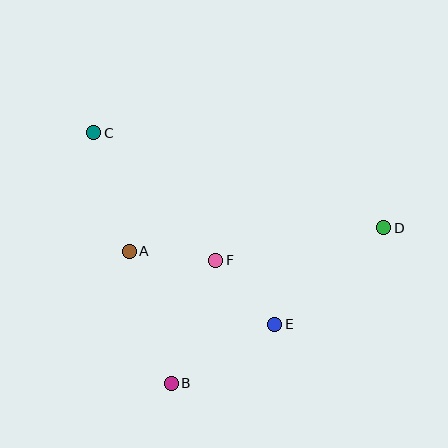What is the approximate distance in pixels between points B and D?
The distance between B and D is approximately 263 pixels.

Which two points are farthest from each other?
Points C and D are farthest from each other.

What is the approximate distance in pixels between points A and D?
The distance between A and D is approximately 256 pixels.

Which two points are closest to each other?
Points A and F are closest to each other.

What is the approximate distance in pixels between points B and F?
The distance between B and F is approximately 131 pixels.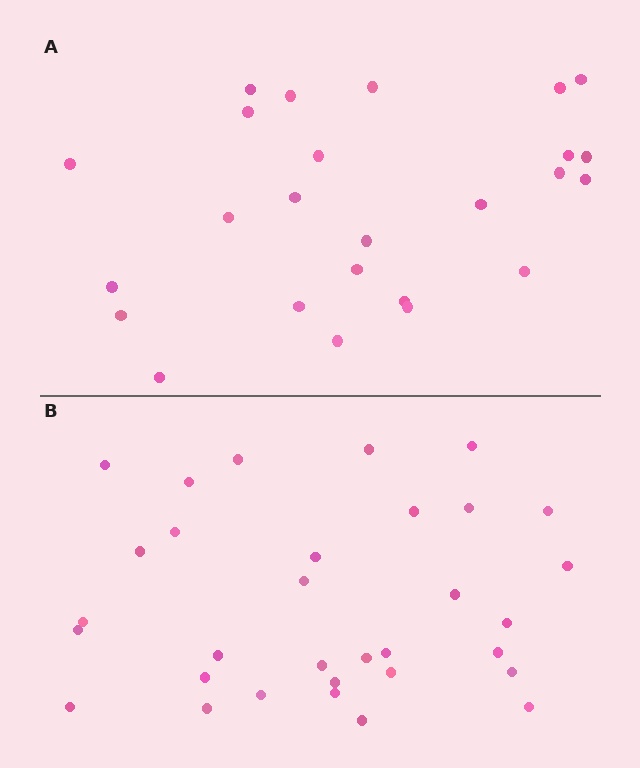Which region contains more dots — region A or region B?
Region B (the bottom region) has more dots.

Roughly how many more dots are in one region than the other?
Region B has roughly 8 or so more dots than region A.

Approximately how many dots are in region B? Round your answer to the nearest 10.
About 30 dots. (The exact count is 32, which rounds to 30.)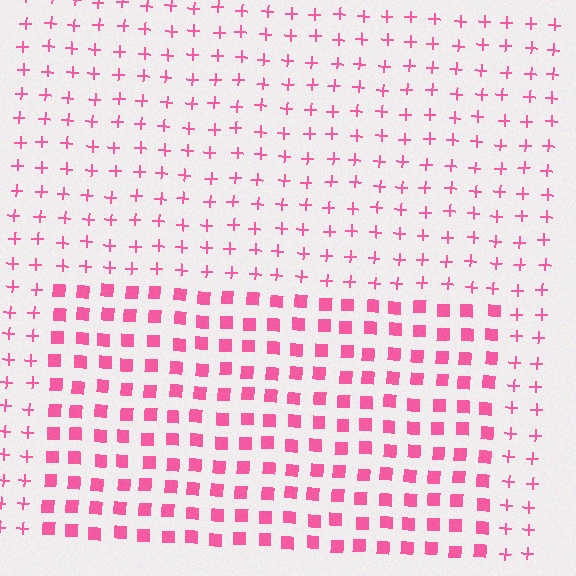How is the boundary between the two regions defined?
The boundary is defined by a change in element shape: squares inside vs. plus signs outside. All elements share the same color and spacing.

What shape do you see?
I see a rectangle.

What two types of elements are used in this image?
The image uses squares inside the rectangle region and plus signs outside it.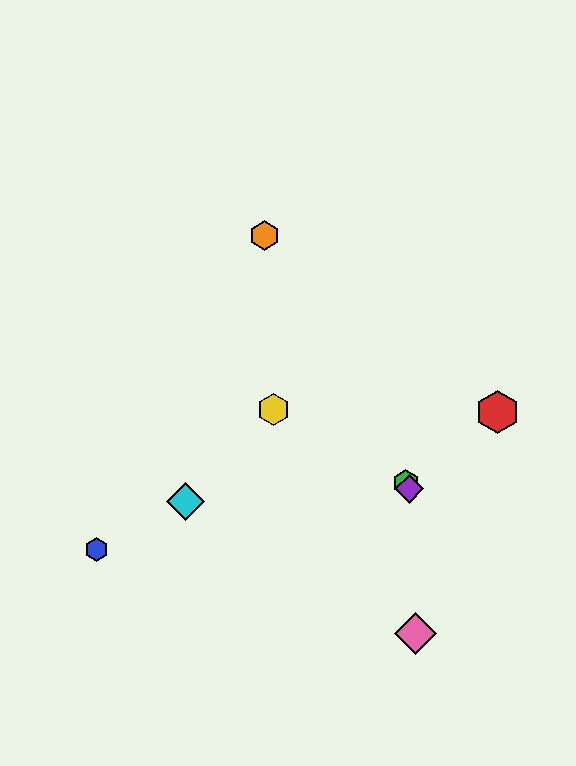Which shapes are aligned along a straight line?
The green hexagon, the purple diamond, the orange hexagon are aligned along a straight line.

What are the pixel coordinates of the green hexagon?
The green hexagon is at (406, 483).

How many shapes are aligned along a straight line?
3 shapes (the green hexagon, the purple diamond, the orange hexagon) are aligned along a straight line.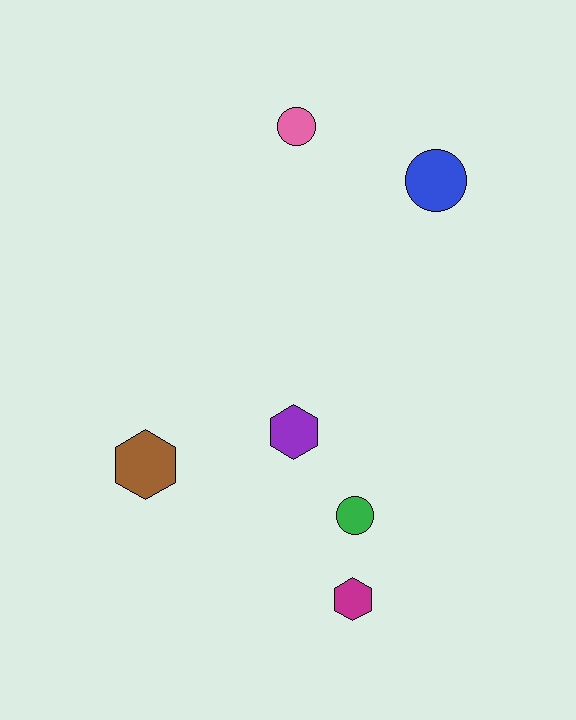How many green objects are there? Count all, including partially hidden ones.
There is 1 green object.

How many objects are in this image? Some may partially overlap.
There are 6 objects.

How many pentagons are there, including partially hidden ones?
There are no pentagons.